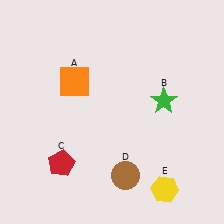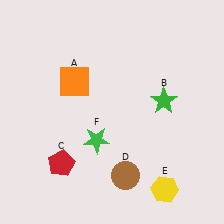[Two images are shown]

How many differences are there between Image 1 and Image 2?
There is 1 difference between the two images.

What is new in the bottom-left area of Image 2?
A green star (F) was added in the bottom-left area of Image 2.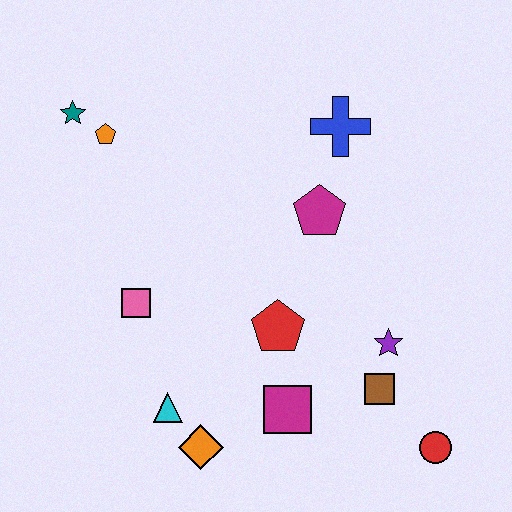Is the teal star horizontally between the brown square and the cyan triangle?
No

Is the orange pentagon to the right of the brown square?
No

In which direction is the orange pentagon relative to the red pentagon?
The orange pentagon is above the red pentagon.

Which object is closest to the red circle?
The brown square is closest to the red circle.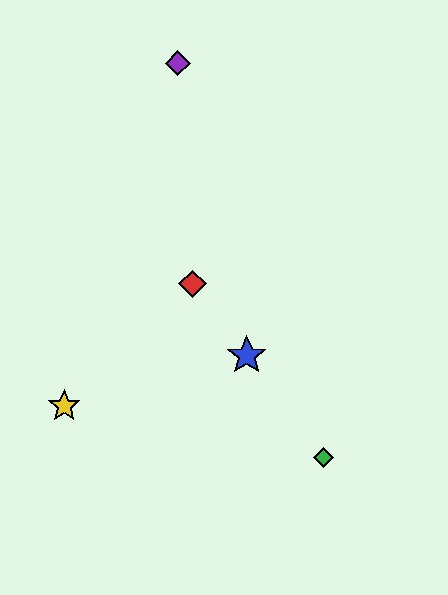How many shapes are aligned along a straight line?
3 shapes (the red diamond, the blue star, the green diamond) are aligned along a straight line.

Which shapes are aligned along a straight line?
The red diamond, the blue star, the green diamond are aligned along a straight line.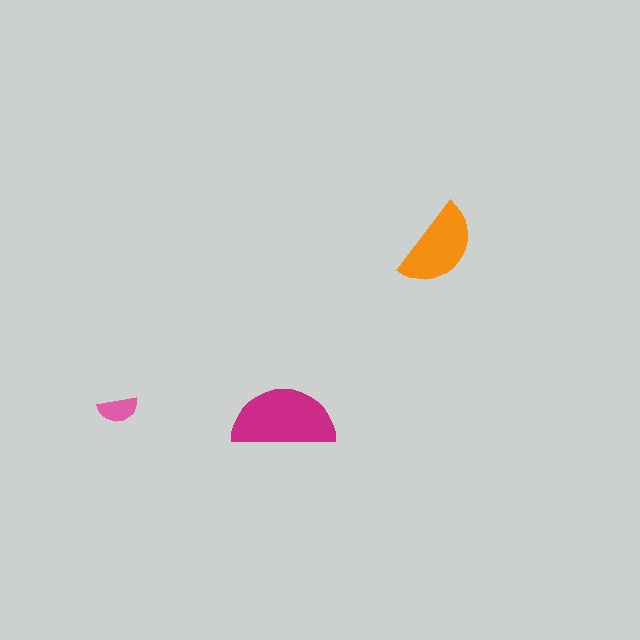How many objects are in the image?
There are 3 objects in the image.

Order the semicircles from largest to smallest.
the magenta one, the orange one, the pink one.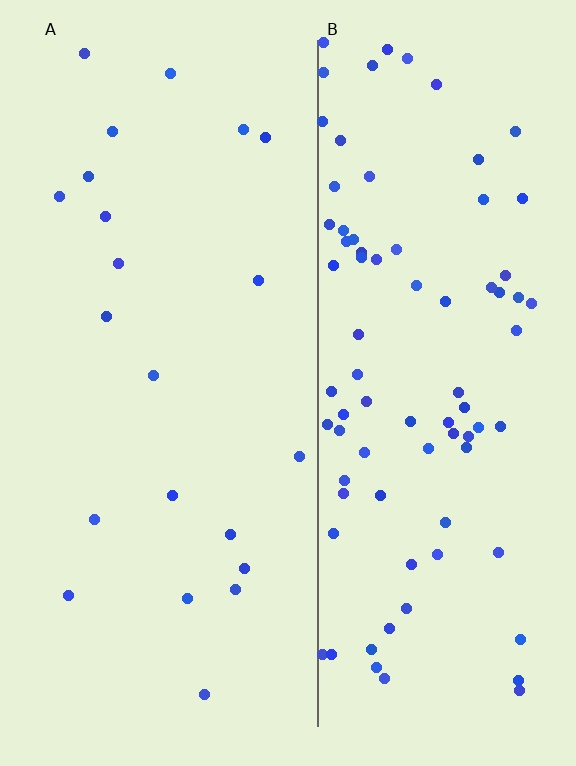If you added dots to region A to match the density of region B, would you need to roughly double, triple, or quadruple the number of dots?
Approximately quadruple.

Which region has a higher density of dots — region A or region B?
B (the right).